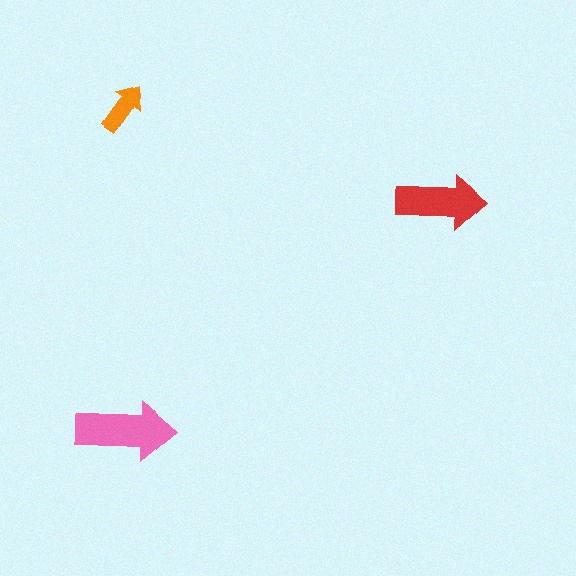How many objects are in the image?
There are 3 objects in the image.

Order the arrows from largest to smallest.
the pink one, the red one, the orange one.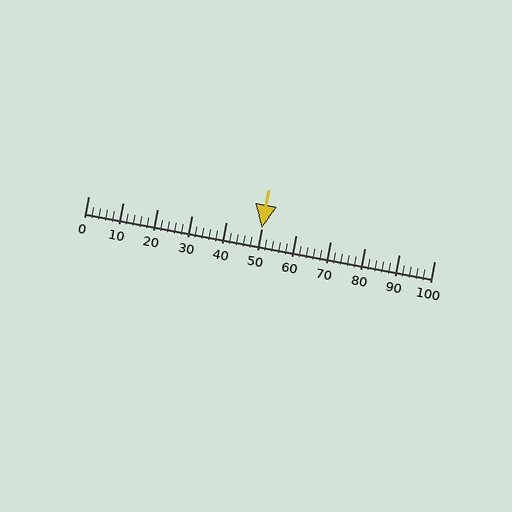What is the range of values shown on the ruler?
The ruler shows values from 0 to 100.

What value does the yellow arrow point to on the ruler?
The yellow arrow points to approximately 50.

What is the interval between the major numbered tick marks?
The major tick marks are spaced 10 units apart.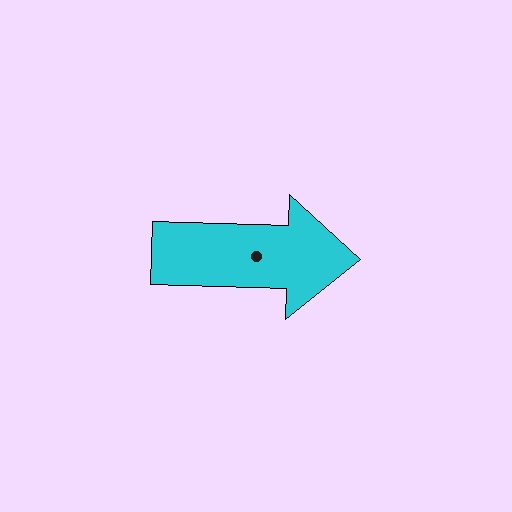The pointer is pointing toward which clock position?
Roughly 3 o'clock.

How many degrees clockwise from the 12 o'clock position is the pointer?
Approximately 92 degrees.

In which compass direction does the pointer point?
East.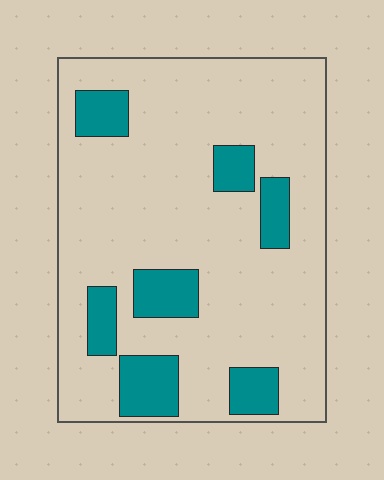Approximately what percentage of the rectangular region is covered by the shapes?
Approximately 20%.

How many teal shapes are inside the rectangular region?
7.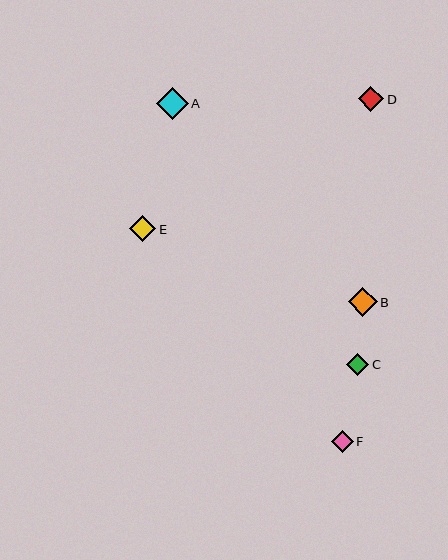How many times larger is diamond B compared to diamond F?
Diamond B is approximately 1.3 times the size of diamond F.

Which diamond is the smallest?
Diamond F is the smallest with a size of approximately 22 pixels.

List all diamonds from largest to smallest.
From largest to smallest: A, B, E, D, C, F.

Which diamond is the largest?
Diamond A is the largest with a size of approximately 32 pixels.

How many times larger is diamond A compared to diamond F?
Diamond A is approximately 1.5 times the size of diamond F.